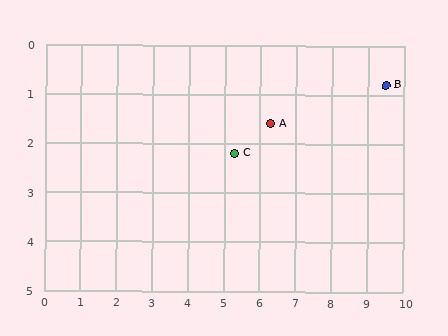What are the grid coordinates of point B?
Point B is at approximately (9.5, 0.8).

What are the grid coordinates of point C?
Point C is at approximately (5.3, 2.2).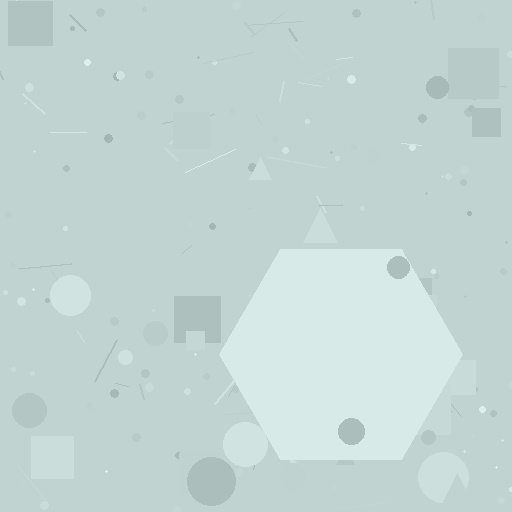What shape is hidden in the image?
A hexagon is hidden in the image.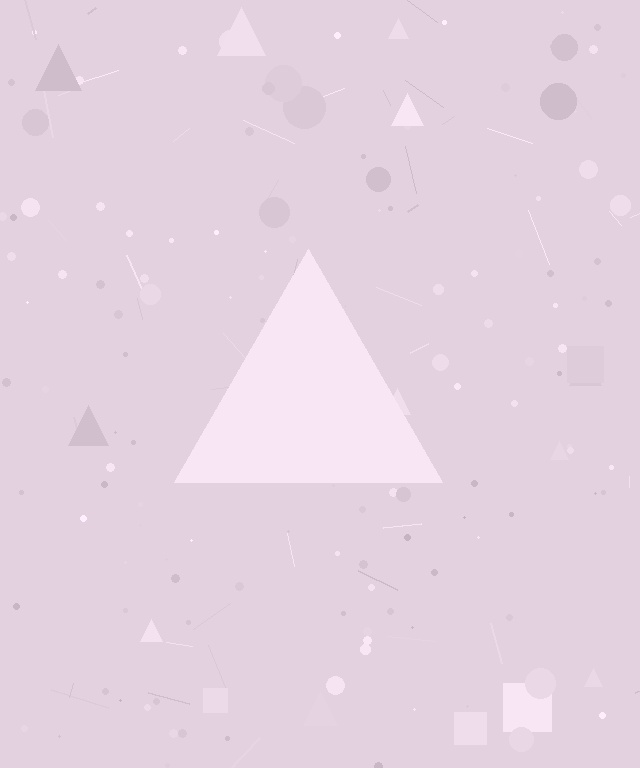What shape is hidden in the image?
A triangle is hidden in the image.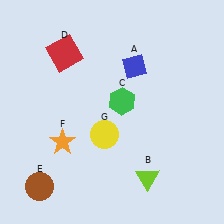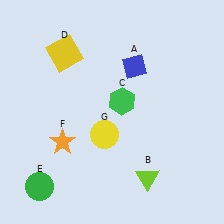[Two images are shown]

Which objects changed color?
D changed from red to yellow. E changed from brown to green.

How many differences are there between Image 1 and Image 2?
There are 2 differences between the two images.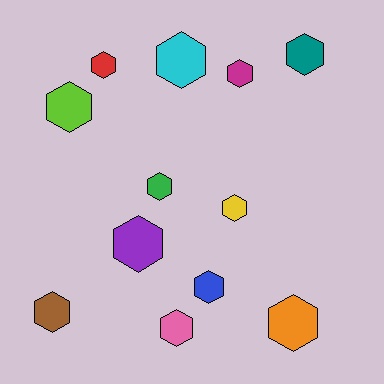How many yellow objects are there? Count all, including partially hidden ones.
There is 1 yellow object.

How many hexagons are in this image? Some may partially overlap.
There are 12 hexagons.